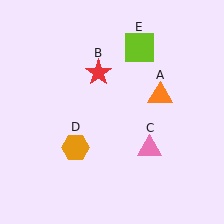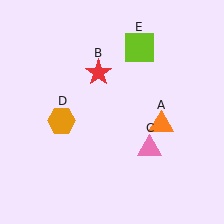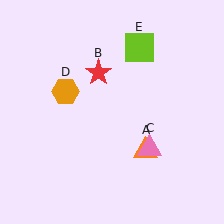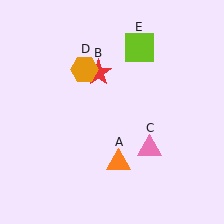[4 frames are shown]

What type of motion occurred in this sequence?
The orange triangle (object A), orange hexagon (object D) rotated clockwise around the center of the scene.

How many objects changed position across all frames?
2 objects changed position: orange triangle (object A), orange hexagon (object D).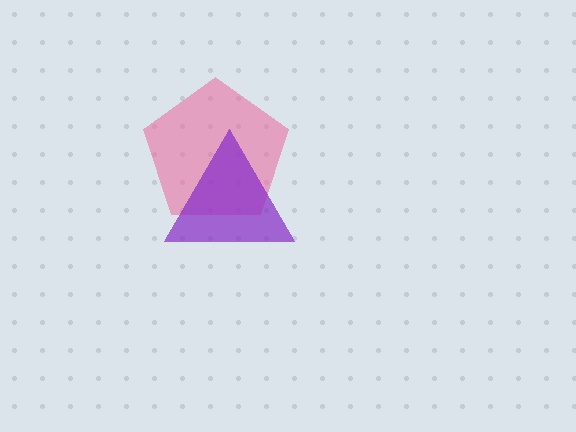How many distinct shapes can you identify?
There are 2 distinct shapes: a pink pentagon, a purple triangle.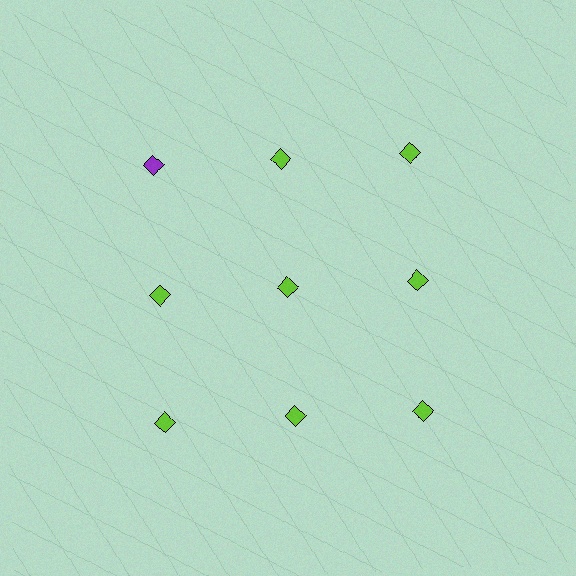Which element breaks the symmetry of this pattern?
The purple diamond in the top row, leftmost column breaks the symmetry. All other shapes are lime diamonds.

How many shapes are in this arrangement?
There are 9 shapes arranged in a grid pattern.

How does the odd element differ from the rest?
It has a different color: purple instead of lime.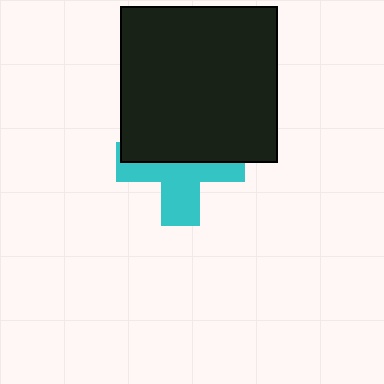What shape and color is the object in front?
The object in front is a black square.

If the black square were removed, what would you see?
You would see the complete cyan cross.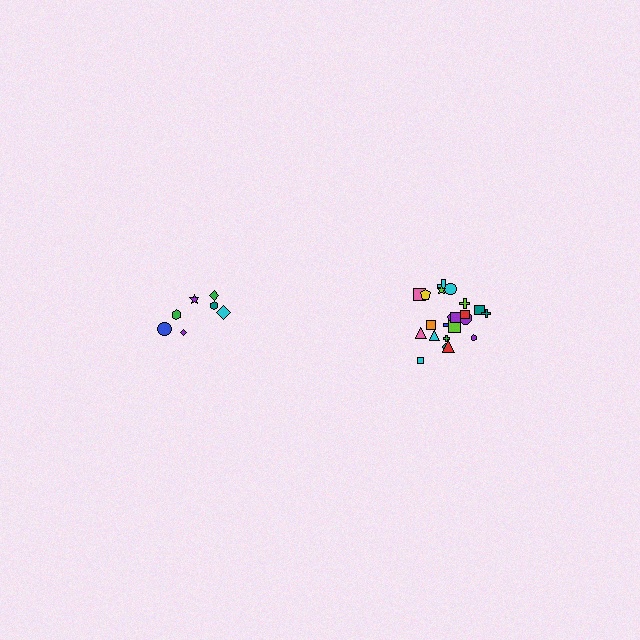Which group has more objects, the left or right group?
The right group.